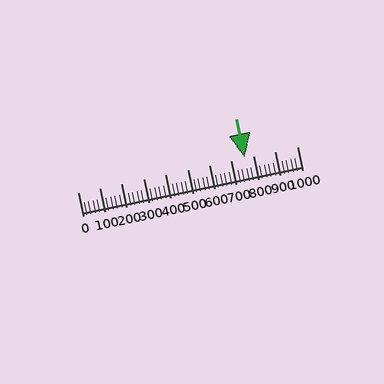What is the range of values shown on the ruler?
The ruler shows values from 0 to 1000.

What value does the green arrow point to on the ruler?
The green arrow points to approximately 760.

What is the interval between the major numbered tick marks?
The major tick marks are spaced 100 units apart.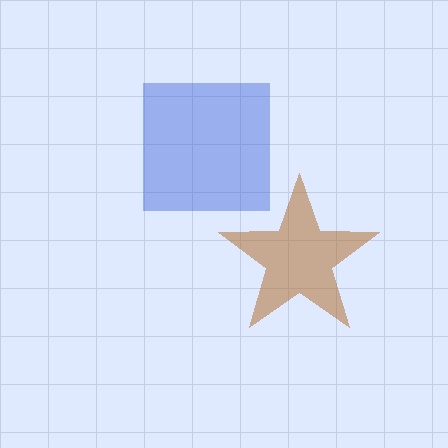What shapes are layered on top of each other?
The layered shapes are: a brown star, a blue square.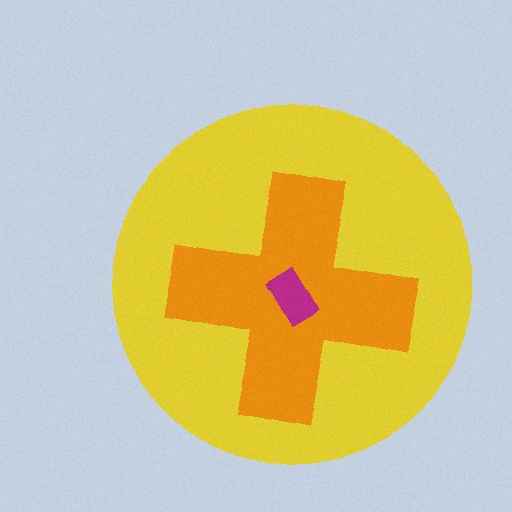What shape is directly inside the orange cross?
The magenta rectangle.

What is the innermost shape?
The magenta rectangle.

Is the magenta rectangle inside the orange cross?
Yes.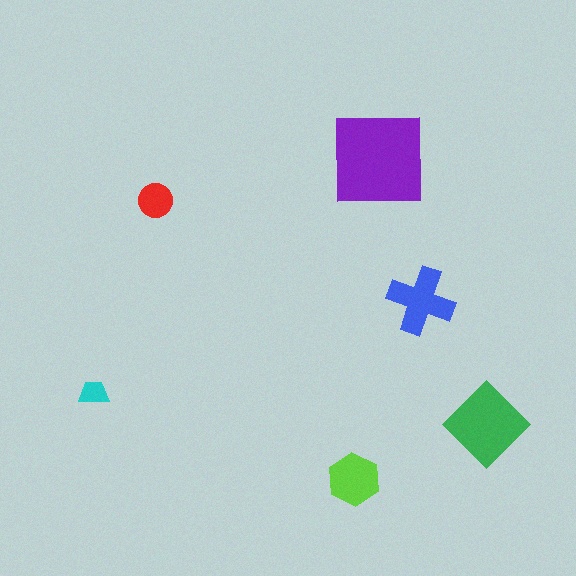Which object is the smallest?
The cyan trapezoid.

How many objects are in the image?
There are 6 objects in the image.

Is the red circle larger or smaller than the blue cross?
Smaller.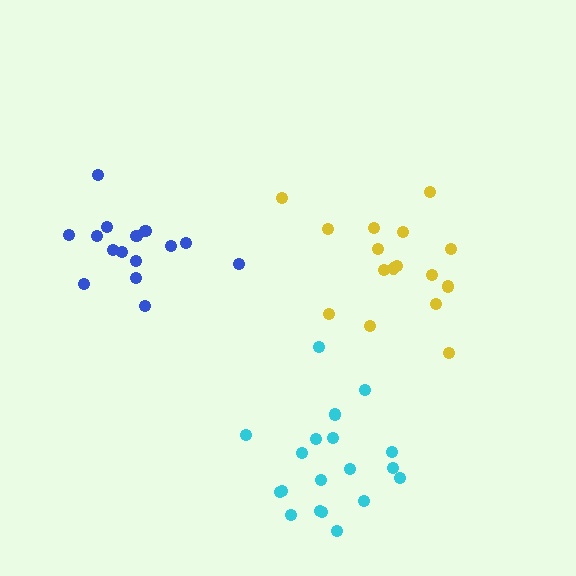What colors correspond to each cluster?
The clusters are colored: blue, yellow, cyan.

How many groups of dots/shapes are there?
There are 3 groups.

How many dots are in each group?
Group 1: 16 dots, Group 2: 16 dots, Group 3: 19 dots (51 total).